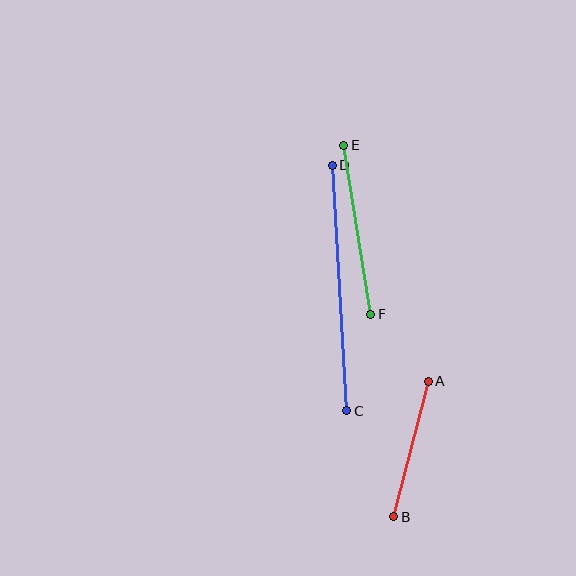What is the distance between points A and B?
The distance is approximately 140 pixels.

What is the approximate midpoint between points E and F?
The midpoint is at approximately (357, 230) pixels.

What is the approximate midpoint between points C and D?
The midpoint is at approximately (339, 288) pixels.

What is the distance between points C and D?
The distance is approximately 246 pixels.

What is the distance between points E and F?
The distance is approximately 171 pixels.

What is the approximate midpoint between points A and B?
The midpoint is at approximately (411, 449) pixels.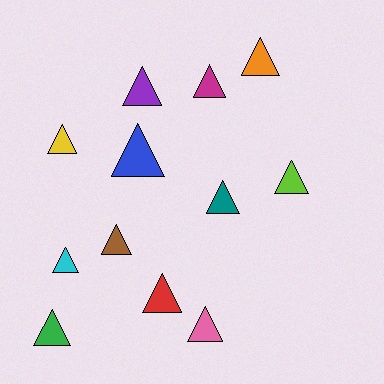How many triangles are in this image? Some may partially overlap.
There are 12 triangles.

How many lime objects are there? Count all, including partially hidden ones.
There is 1 lime object.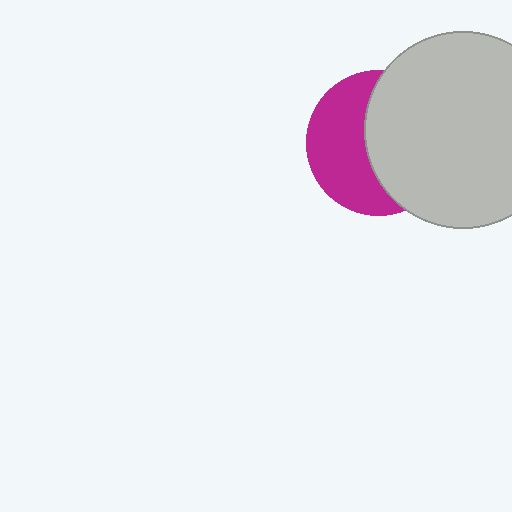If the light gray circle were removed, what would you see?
You would see the complete magenta circle.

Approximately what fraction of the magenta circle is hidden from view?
Roughly 53% of the magenta circle is hidden behind the light gray circle.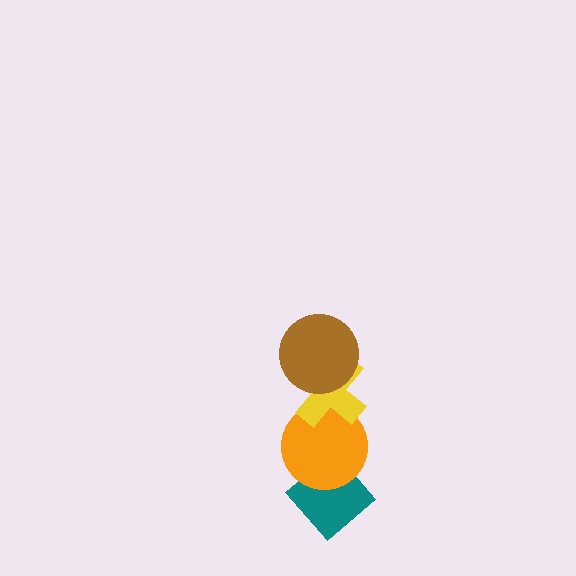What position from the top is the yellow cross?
The yellow cross is 2nd from the top.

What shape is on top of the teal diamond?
The orange circle is on top of the teal diamond.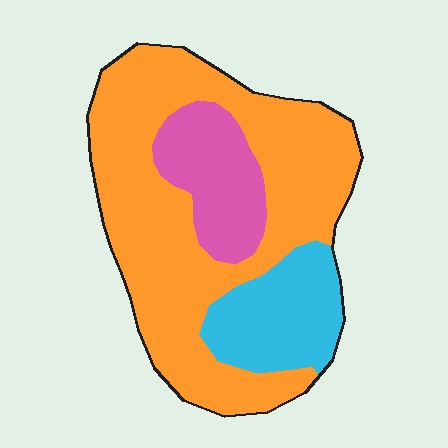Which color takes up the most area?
Orange, at roughly 65%.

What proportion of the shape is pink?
Pink takes up about one sixth (1/6) of the shape.